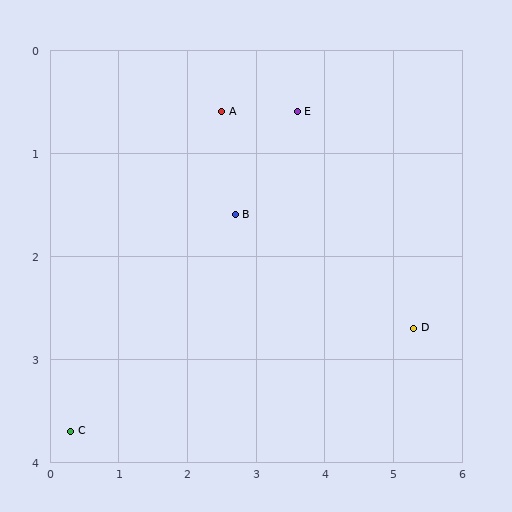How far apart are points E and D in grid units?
Points E and D are about 2.7 grid units apart.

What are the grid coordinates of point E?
Point E is at approximately (3.6, 0.6).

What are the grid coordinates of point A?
Point A is at approximately (2.5, 0.6).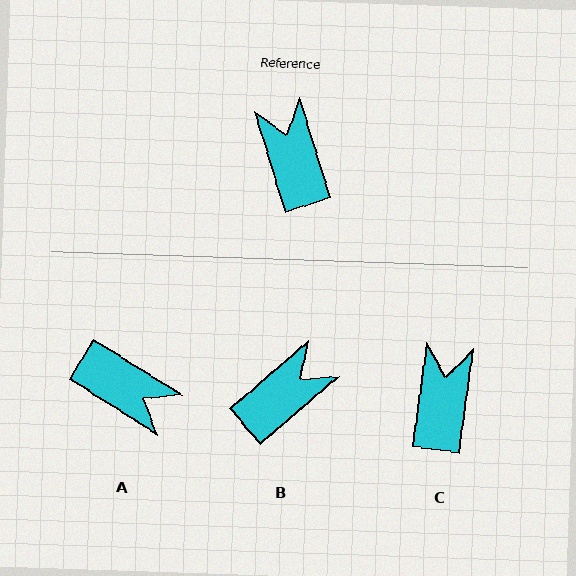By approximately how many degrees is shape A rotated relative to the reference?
Approximately 139 degrees clockwise.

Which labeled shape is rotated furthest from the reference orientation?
A, about 139 degrees away.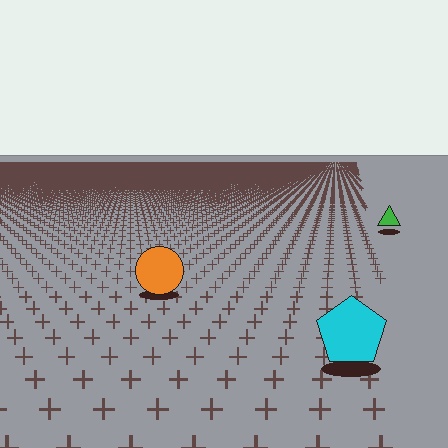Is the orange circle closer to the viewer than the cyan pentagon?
No. The cyan pentagon is closer — you can tell from the texture gradient: the ground texture is coarser near it.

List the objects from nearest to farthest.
From nearest to farthest: the cyan pentagon, the orange circle, the green triangle.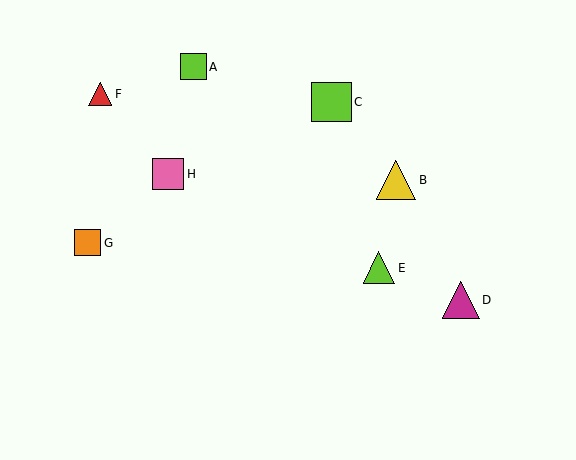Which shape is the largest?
The yellow triangle (labeled B) is the largest.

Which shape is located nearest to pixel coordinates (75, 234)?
The orange square (labeled G) at (88, 243) is nearest to that location.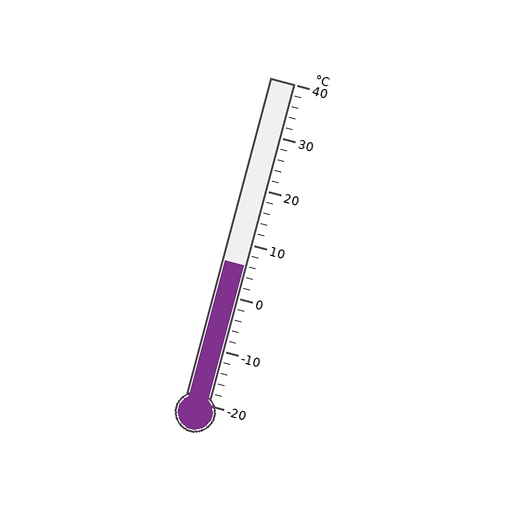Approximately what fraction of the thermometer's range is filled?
The thermometer is filled to approximately 45% of its range.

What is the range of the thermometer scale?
The thermometer scale ranges from -20°C to 40°C.